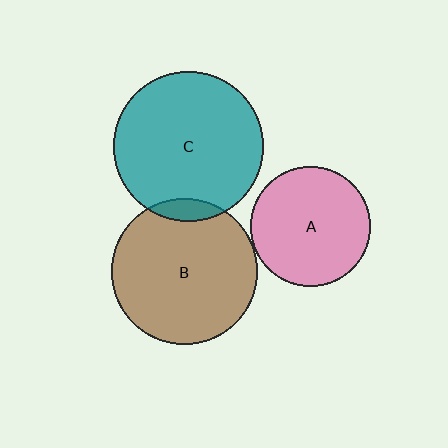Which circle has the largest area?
Circle C (teal).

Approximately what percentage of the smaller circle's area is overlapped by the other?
Approximately 5%.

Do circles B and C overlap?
Yes.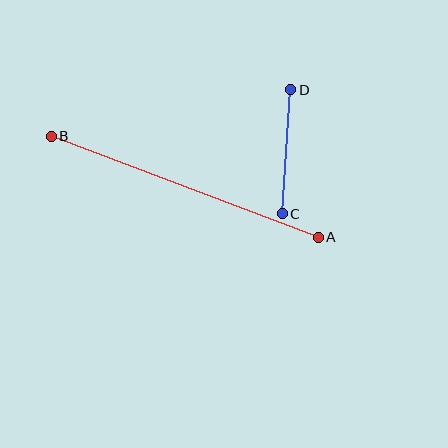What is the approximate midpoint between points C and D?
The midpoint is at approximately (287, 152) pixels.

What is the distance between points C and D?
The distance is approximately 124 pixels.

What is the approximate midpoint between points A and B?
The midpoint is at approximately (185, 187) pixels.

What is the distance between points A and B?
The distance is approximately 285 pixels.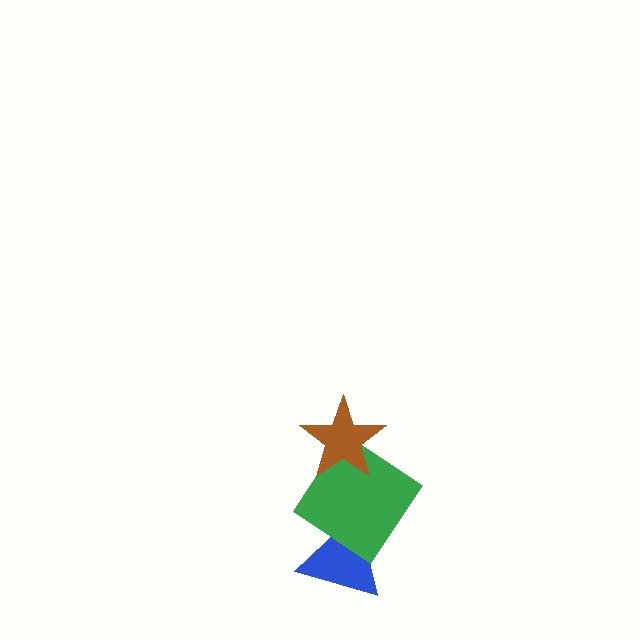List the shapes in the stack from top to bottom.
From top to bottom: the brown star, the green diamond, the blue triangle.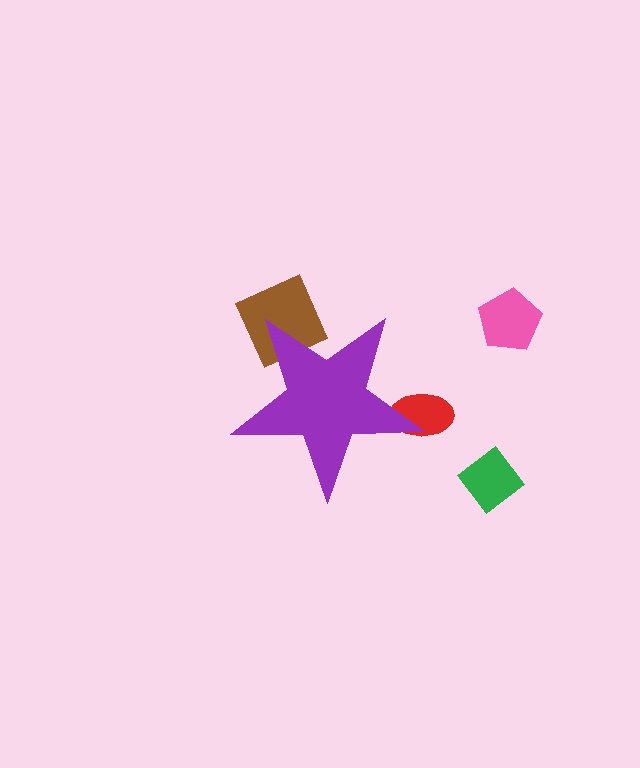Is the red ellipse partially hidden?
Yes, the red ellipse is partially hidden behind the purple star.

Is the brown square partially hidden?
Yes, the brown square is partially hidden behind the purple star.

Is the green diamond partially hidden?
No, the green diamond is fully visible.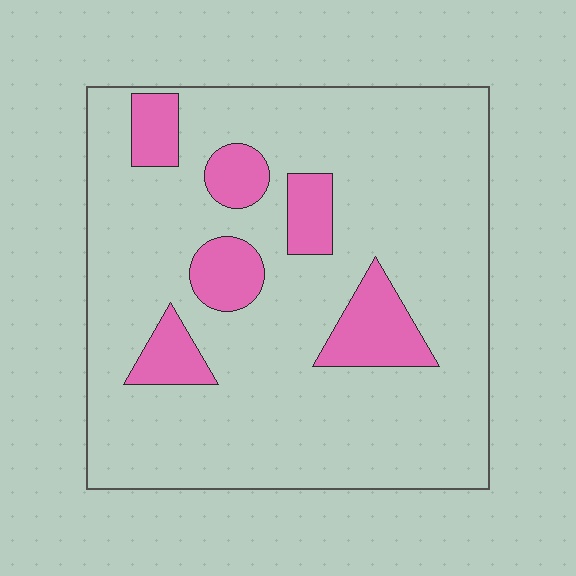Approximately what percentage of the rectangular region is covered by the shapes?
Approximately 15%.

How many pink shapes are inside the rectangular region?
6.